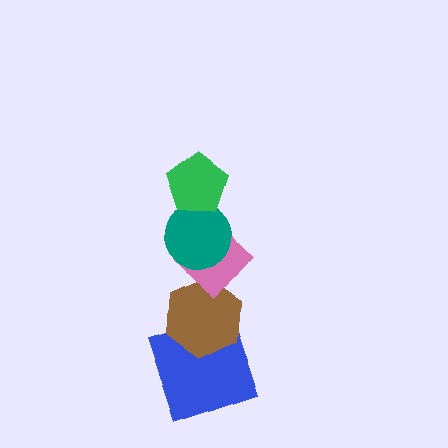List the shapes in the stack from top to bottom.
From top to bottom: the green pentagon, the teal circle, the pink diamond, the brown hexagon, the blue square.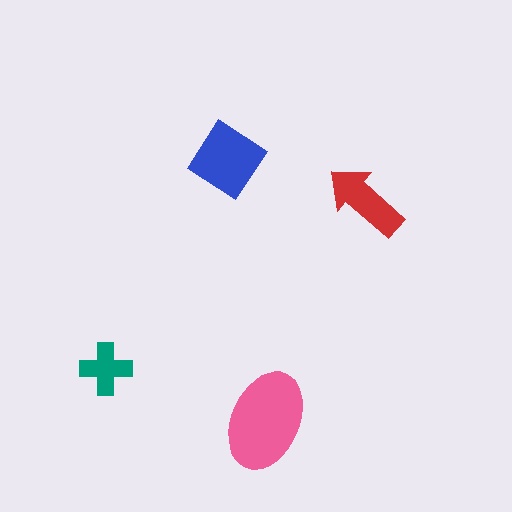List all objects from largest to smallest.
The pink ellipse, the blue diamond, the red arrow, the teal cross.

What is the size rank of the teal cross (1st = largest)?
4th.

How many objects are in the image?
There are 4 objects in the image.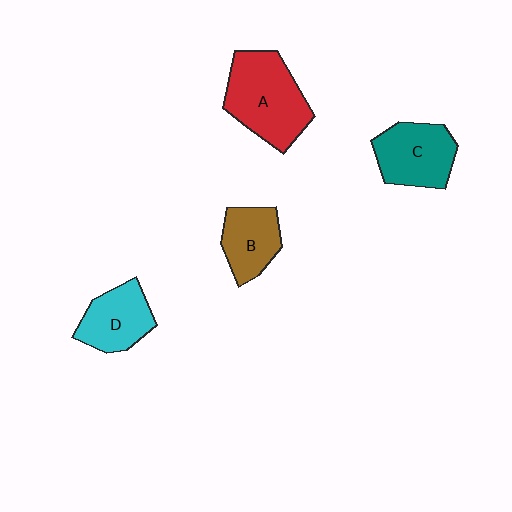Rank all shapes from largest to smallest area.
From largest to smallest: A (red), C (teal), D (cyan), B (brown).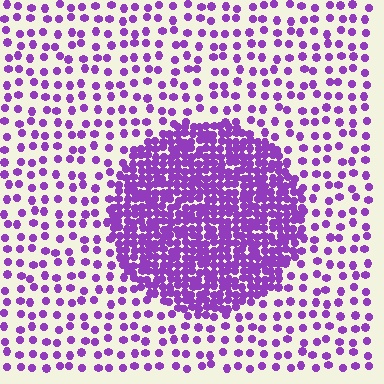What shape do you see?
I see a circle.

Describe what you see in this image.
The image contains small purple elements arranged at two different densities. A circle-shaped region is visible where the elements are more densely packed than the surrounding area.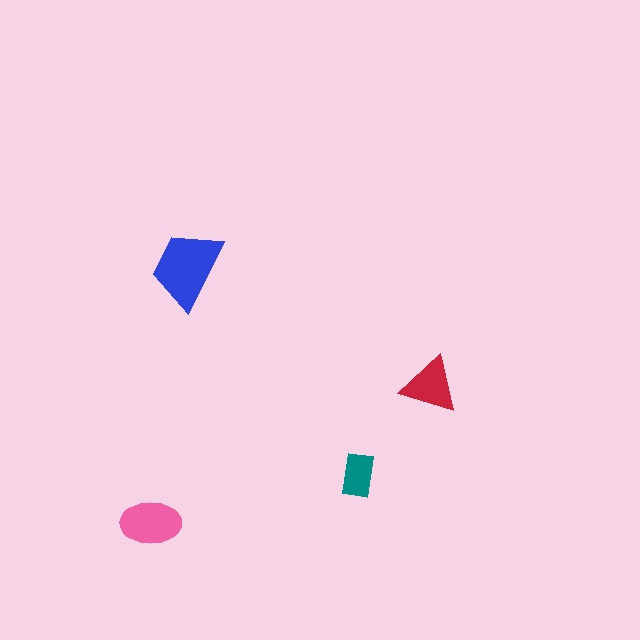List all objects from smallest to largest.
The teal rectangle, the red triangle, the pink ellipse, the blue trapezoid.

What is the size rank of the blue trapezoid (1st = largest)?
1st.